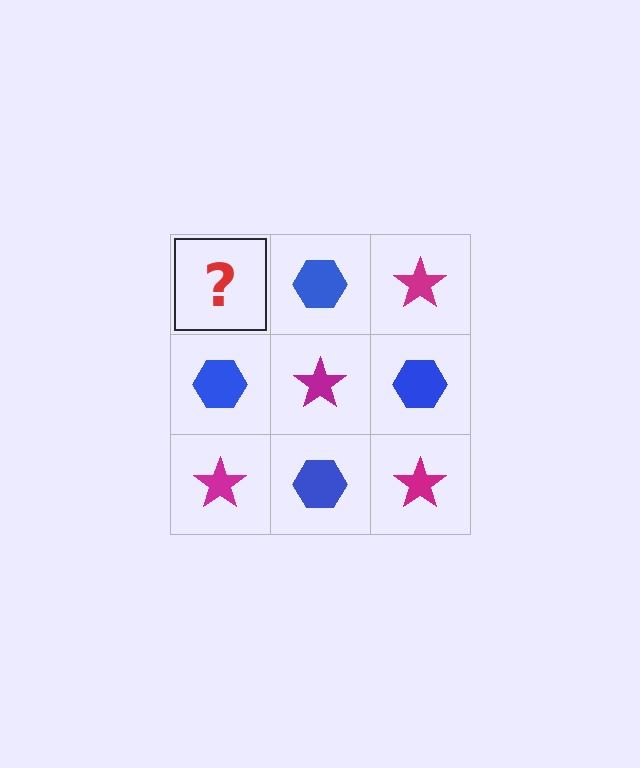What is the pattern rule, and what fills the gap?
The rule is that it alternates magenta star and blue hexagon in a checkerboard pattern. The gap should be filled with a magenta star.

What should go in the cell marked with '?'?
The missing cell should contain a magenta star.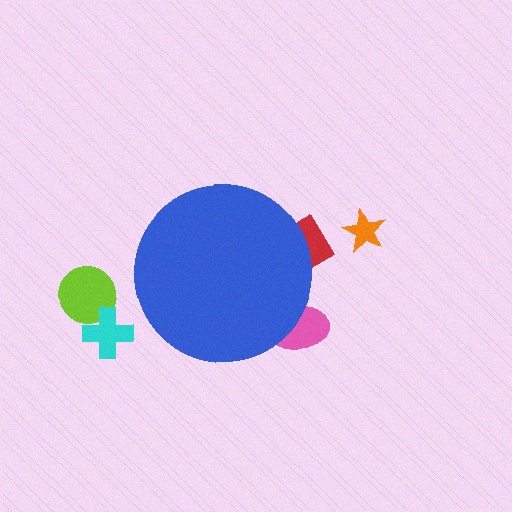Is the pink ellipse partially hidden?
Yes, the pink ellipse is partially hidden behind the blue circle.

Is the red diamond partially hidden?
Yes, the red diamond is partially hidden behind the blue circle.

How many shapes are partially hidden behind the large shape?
2 shapes are partially hidden.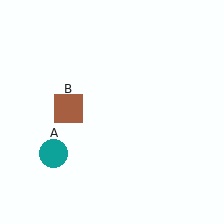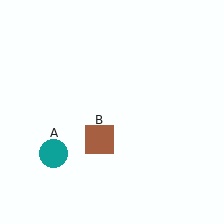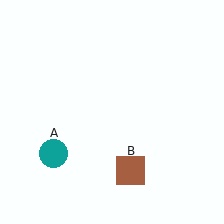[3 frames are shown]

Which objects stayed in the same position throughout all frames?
Teal circle (object A) remained stationary.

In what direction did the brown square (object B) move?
The brown square (object B) moved down and to the right.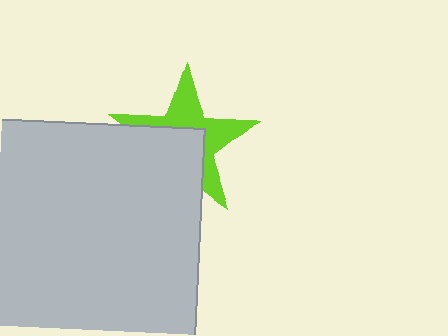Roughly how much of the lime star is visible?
About half of it is visible (roughly 51%).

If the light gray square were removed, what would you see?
You would see the complete lime star.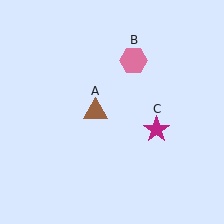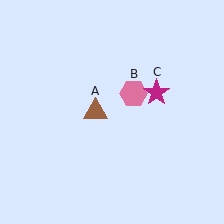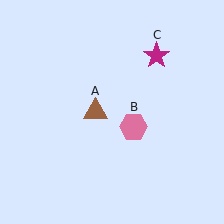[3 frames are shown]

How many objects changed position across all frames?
2 objects changed position: pink hexagon (object B), magenta star (object C).